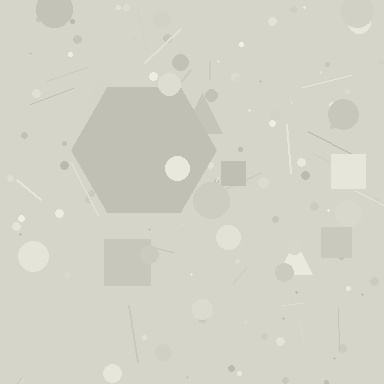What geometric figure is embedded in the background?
A hexagon is embedded in the background.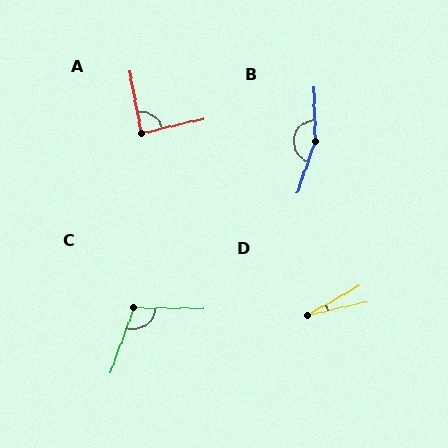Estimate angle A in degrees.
Approximately 87 degrees.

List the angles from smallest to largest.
D (17°), A (87°), C (110°), B (161°).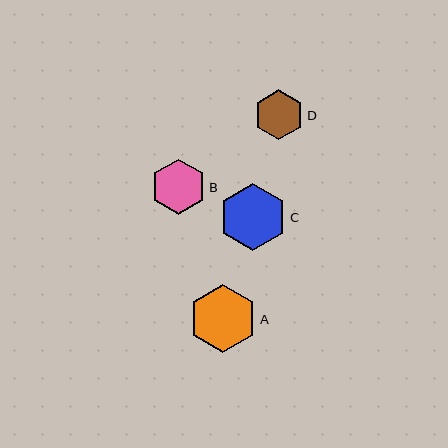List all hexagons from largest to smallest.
From largest to smallest: A, C, B, D.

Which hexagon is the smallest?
Hexagon D is the smallest with a size of approximately 50 pixels.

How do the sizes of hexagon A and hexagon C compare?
Hexagon A and hexagon C are approximately the same size.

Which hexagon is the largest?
Hexagon A is the largest with a size of approximately 68 pixels.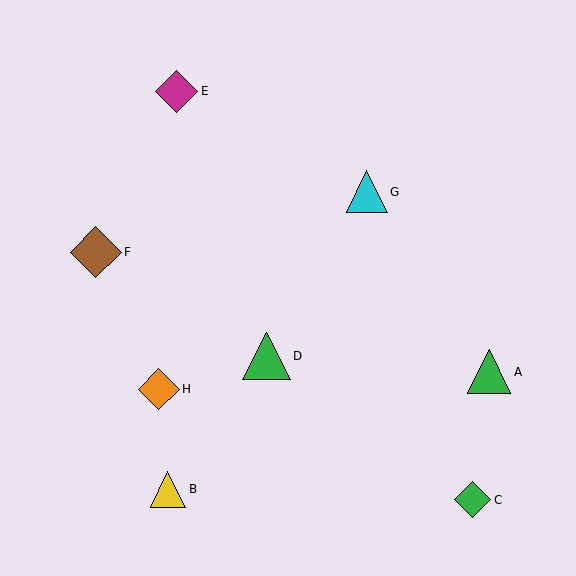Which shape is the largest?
The brown diamond (labeled F) is the largest.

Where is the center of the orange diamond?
The center of the orange diamond is at (159, 389).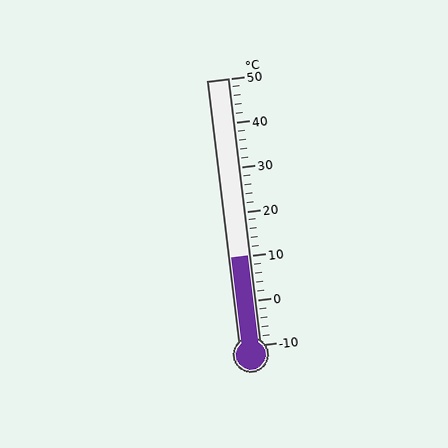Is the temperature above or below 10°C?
The temperature is at 10°C.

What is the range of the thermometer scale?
The thermometer scale ranges from -10°C to 50°C.